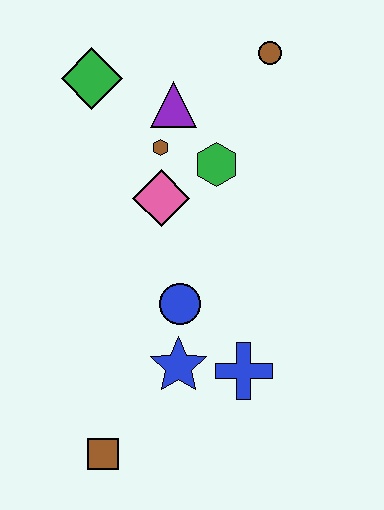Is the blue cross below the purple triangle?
Yes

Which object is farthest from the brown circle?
The brown square is farthest from the brown circle.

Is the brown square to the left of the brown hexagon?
Yes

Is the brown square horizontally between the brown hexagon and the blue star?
No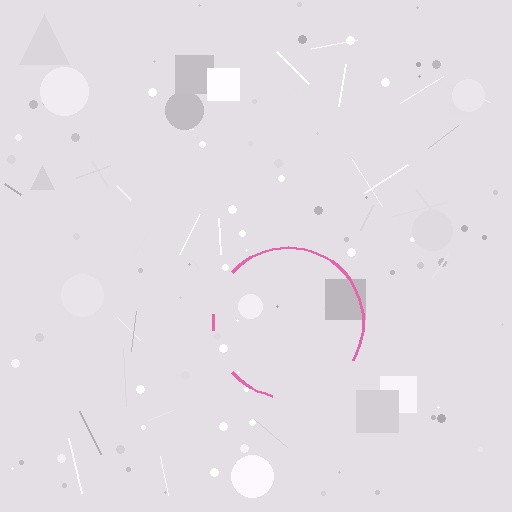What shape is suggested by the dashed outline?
The dashed outline suggests a circle.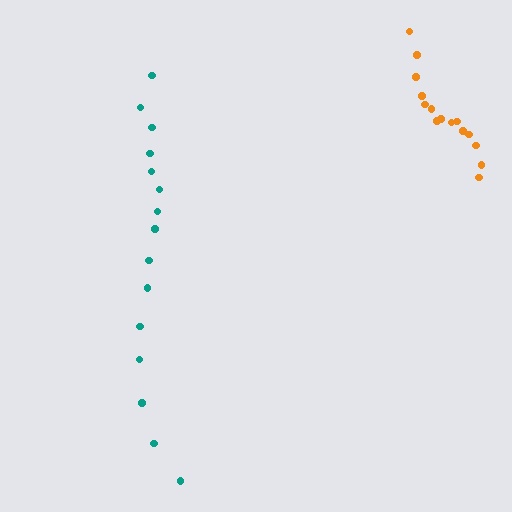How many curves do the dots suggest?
There are 2 distinct paths.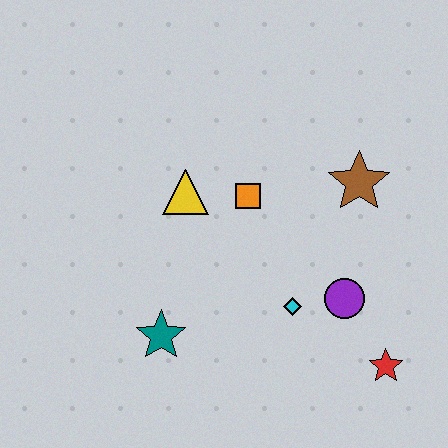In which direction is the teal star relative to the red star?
The teal star is to the left of the red star.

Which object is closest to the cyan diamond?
The purple circle is closest to the cyan diamond.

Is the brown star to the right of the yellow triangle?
Yes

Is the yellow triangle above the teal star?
Yes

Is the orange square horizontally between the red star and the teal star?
Yes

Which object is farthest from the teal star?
The brown star is farthest from the teal star.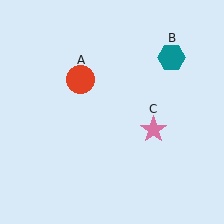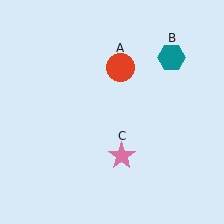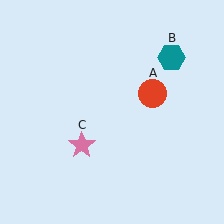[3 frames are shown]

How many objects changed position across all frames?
2 objects changed position: red circle (object A), pink star (object C).